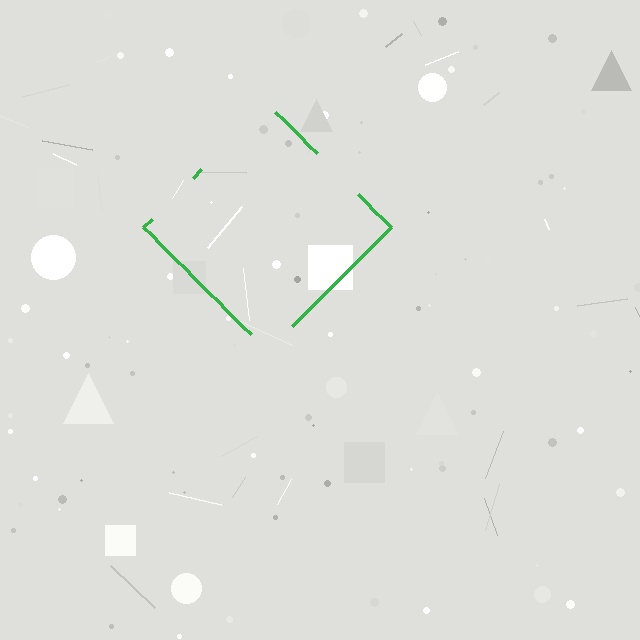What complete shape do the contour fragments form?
The contour fragments form a diamond.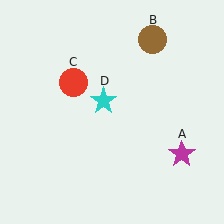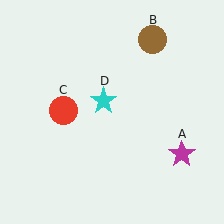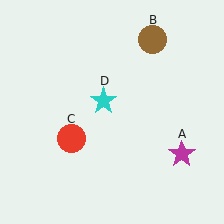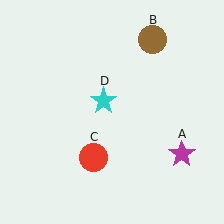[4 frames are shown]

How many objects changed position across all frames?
1 object changed position: red circle (object C).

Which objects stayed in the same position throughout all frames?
Magenta star (object A) and brown circle (object B) and cyan star (object D) remained stationary.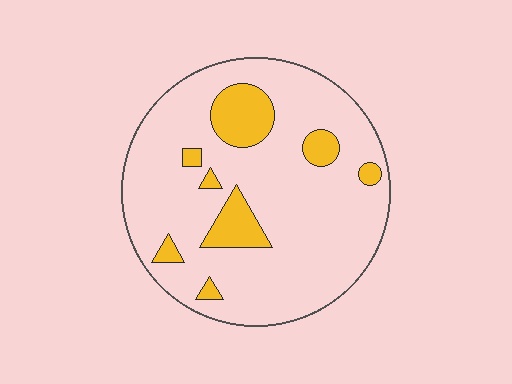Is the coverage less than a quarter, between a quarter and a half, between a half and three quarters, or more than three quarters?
Less than a quarter.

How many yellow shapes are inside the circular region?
8.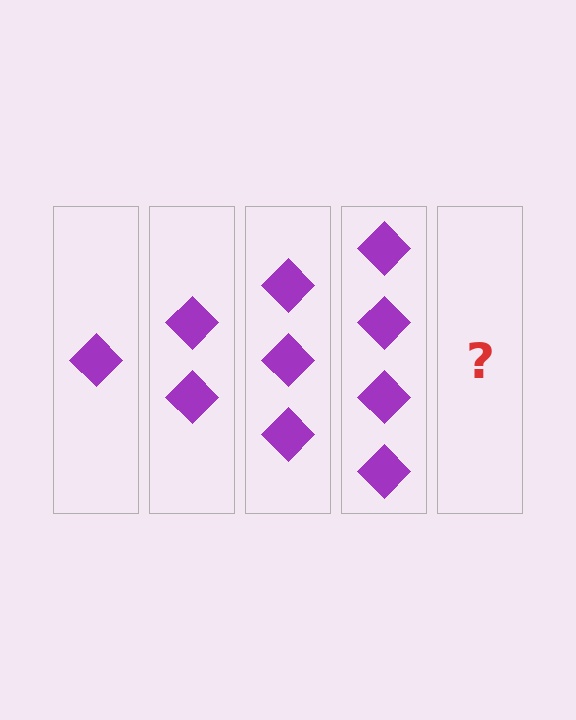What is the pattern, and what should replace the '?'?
The pattern is that each step adds one more diamond. The '?' should be 5 diamonds.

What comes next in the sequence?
The next element should be 5 diamonds.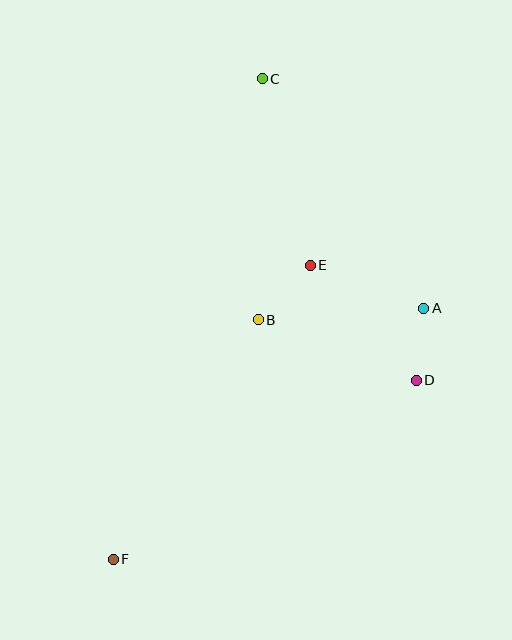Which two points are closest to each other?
Points A and D are closest to each other.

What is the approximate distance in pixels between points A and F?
The distance between A and F is approximately 399 pixels.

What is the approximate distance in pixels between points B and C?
The distance between B and C is approximately 241 pixels.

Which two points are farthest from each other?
Points C and F are farthest from each other.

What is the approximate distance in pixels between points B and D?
The distance between B and D is approximately 169 pixels.